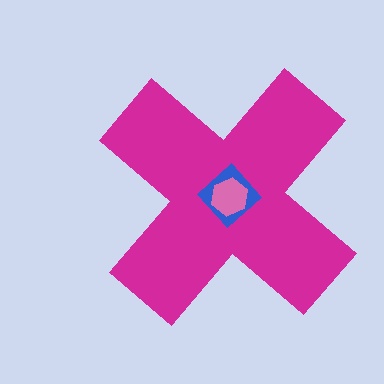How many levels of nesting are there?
3.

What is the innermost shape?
The pink hexagon.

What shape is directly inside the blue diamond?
The pink hexagon.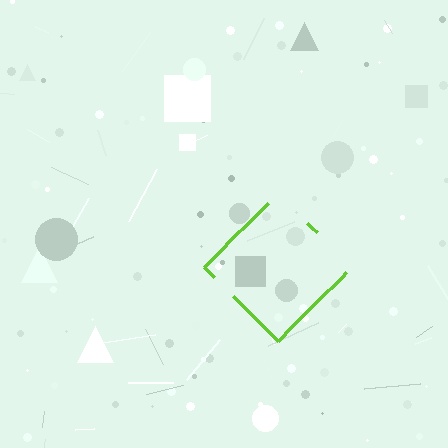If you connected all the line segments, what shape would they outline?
They would outline a diamond.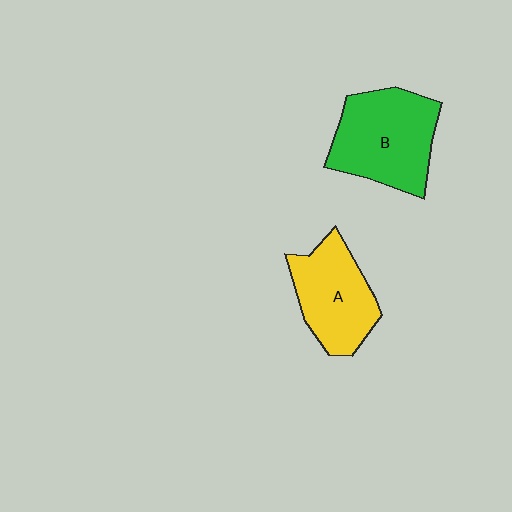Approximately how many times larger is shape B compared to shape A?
Approximately 1.2 times.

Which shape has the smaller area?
Shape A (yellow).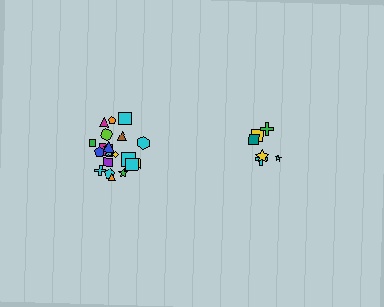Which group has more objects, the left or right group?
The left group.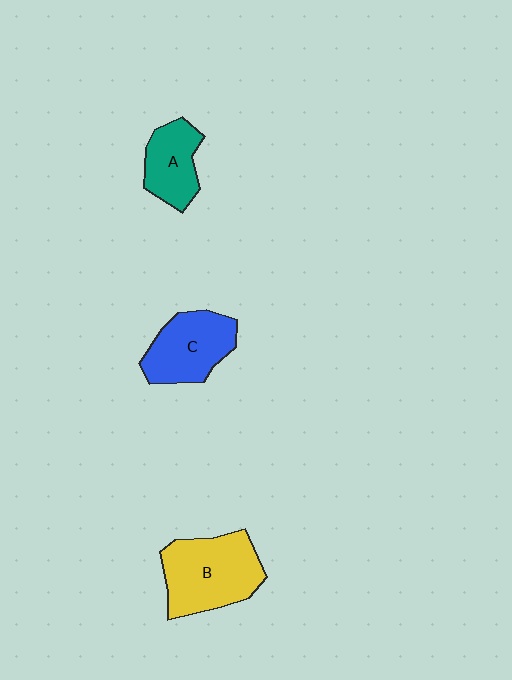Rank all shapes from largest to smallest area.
From largest to smallest: B (yellow), C (blue), A (teal).